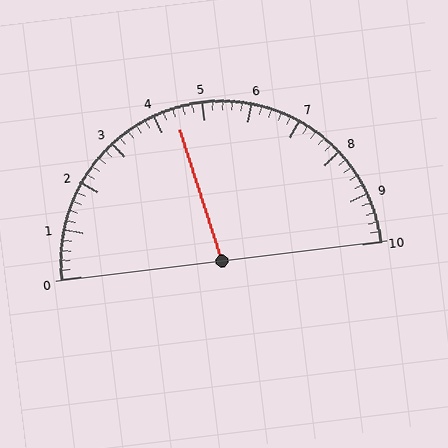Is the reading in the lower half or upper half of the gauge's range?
The reading is in the lower half of the range (0 to 10).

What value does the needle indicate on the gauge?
The needle indicates approximately 4.4.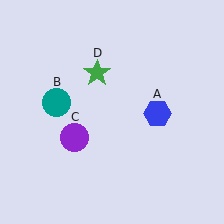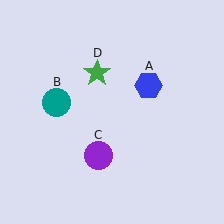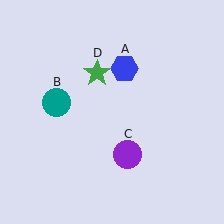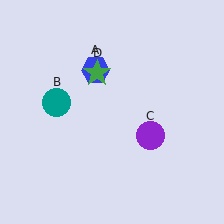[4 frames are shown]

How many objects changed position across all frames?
2 objects changed position: blue hexagon (object A), purple circle (object C).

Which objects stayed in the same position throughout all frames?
Teal circle (object B) and green star (object D) remained stationary.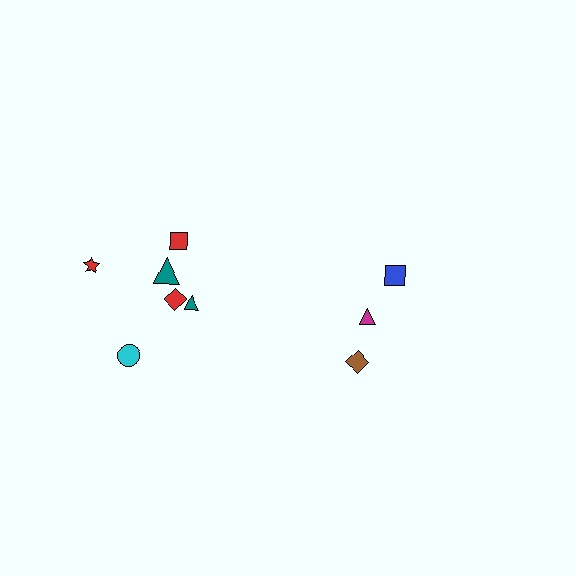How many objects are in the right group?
There are 3 objects.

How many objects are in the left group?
There are 6 objects.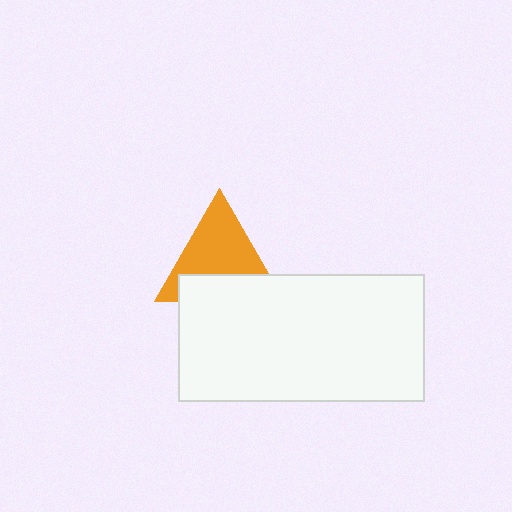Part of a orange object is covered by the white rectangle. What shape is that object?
It is a triangle.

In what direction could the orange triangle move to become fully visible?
The orange triangle could move up. That would shift it out from behind the white rectangle entirely.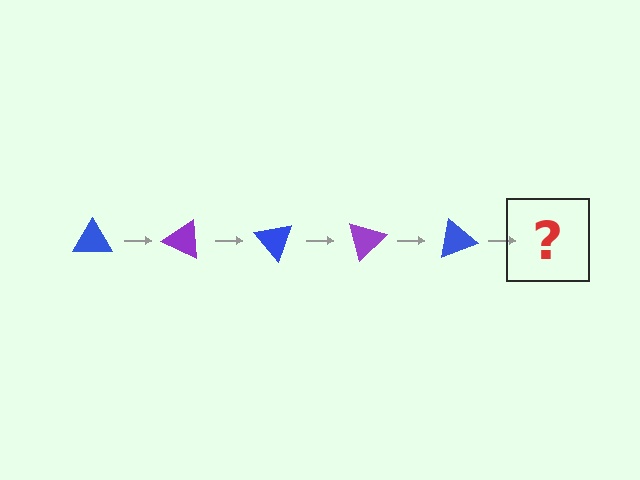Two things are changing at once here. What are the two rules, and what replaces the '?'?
The two rules are that it rotates 25 degrees each step and the color cycles through blue and purple. The '?' should be a purple triangle, rotated 125 degrees from the start.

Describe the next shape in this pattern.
It should be a purple triangle, rotated 125 degrees from the start.